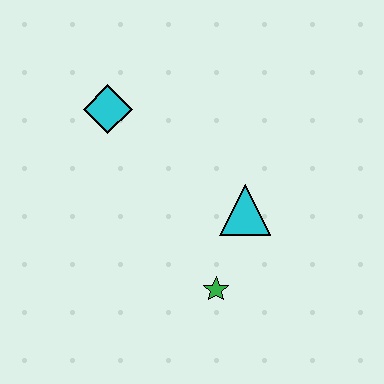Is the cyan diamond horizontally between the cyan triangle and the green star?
No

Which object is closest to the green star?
The cyan triangle is closest to the green star.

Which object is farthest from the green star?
The cyan diamond is farthest from the green star.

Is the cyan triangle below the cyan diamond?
Yes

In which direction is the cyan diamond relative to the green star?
The cyan diamond is above the green star.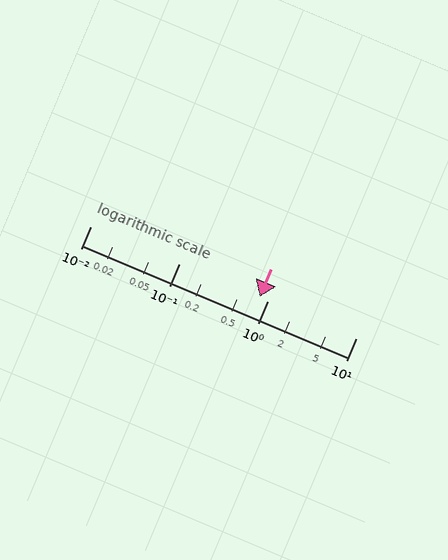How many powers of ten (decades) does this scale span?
The scale spans 3 decades, from 0.01 to 10.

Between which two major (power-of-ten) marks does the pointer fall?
The pointer is between 0.1 and 1.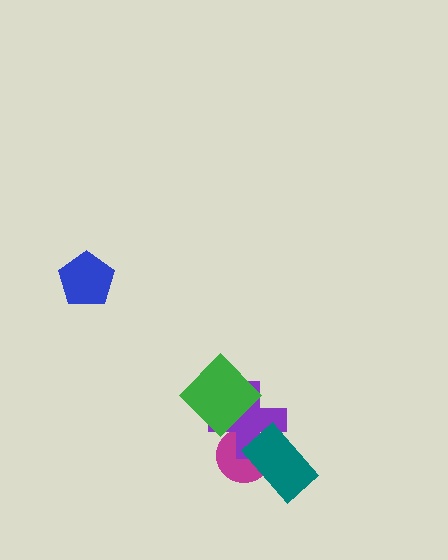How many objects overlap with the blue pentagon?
0 objects overlap with the blue pentagon.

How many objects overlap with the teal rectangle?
2 objects overlap with the teal rectangle.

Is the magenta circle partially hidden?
Yes, it is partially covered by another shape.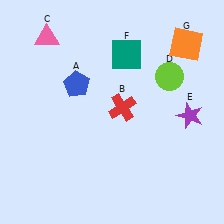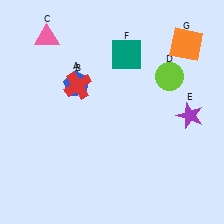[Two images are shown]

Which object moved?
The red cross (B) moved left.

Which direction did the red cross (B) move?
The red cross (B) moved left.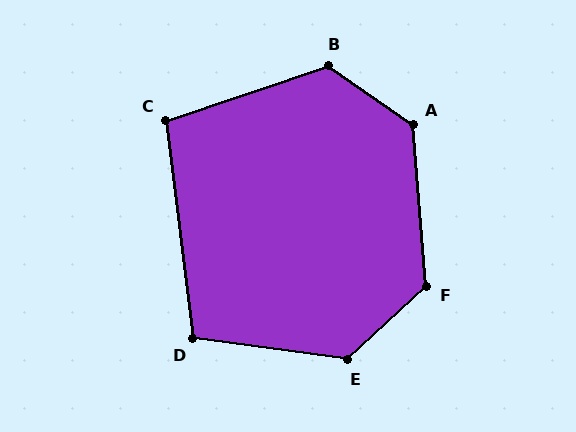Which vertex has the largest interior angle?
E, at approximately 130 degrees.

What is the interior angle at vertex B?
Approximately 127 degrees (obtuse).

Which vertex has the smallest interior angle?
C, at approximately 101 degrees.